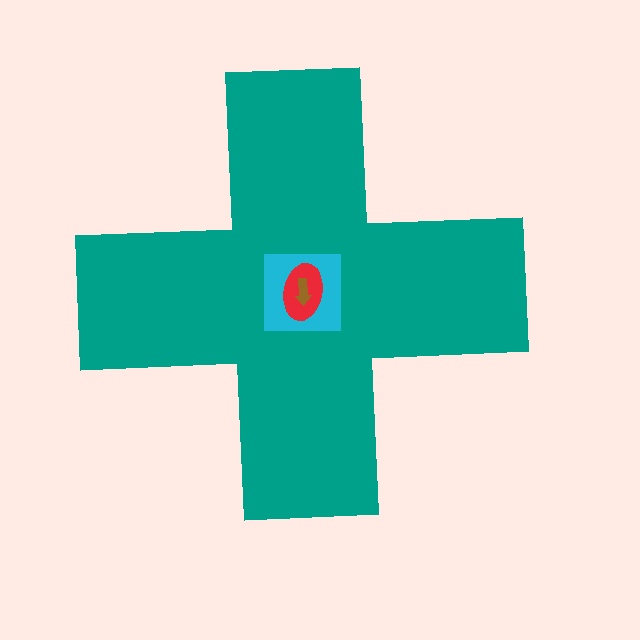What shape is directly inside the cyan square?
The red ellipse.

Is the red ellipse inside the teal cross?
Yes.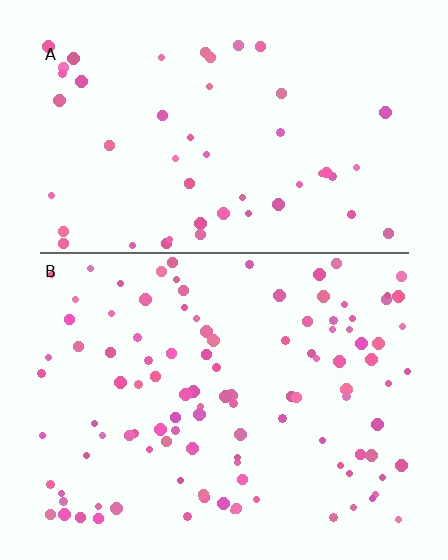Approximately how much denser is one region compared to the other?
Approximately 2.2× — region B over region A.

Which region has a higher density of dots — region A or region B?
B (the bottom).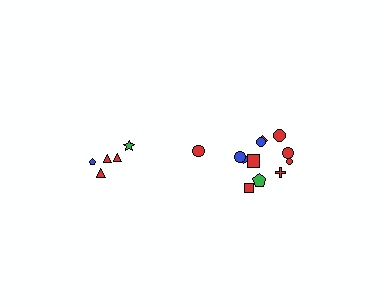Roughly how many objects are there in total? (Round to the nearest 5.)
Roughly 15 objects in total.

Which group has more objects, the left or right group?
The right group.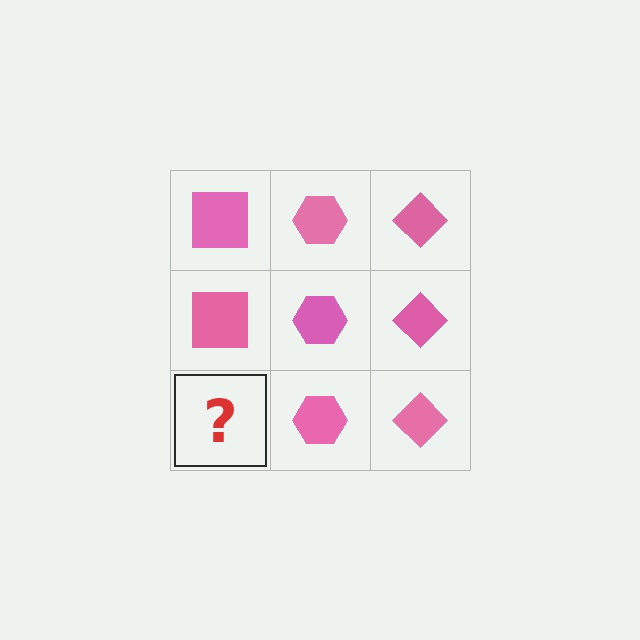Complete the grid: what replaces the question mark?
The question mark should be replaced with a pink square.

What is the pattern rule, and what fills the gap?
The rule is that each column has a consistent shape. The gap should be filled with a pink square.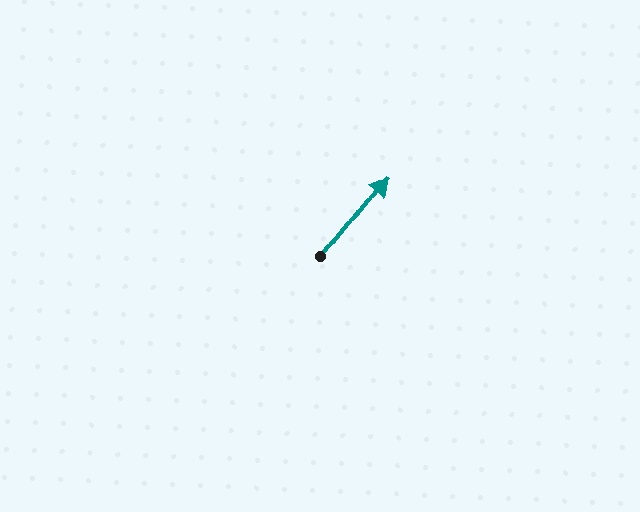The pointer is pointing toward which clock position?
Roughly 1 o'clock.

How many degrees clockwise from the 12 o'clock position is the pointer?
Approximately 39 degrees.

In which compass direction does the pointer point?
Northeast.